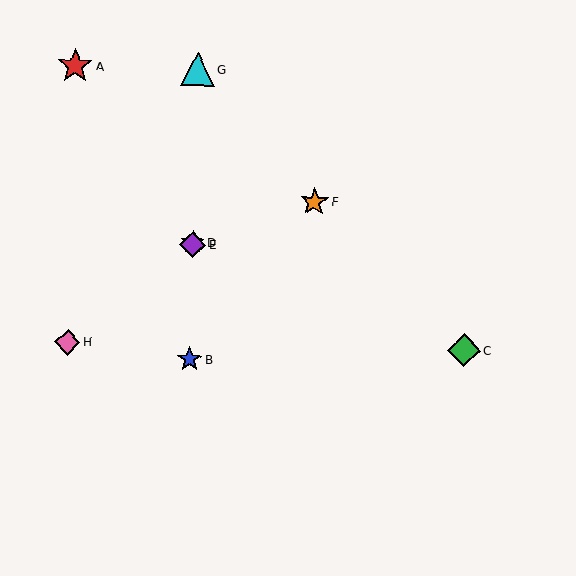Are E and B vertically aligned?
Yes, both are at x≈193.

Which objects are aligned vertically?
Objects B, D, E, G are aligned vertically.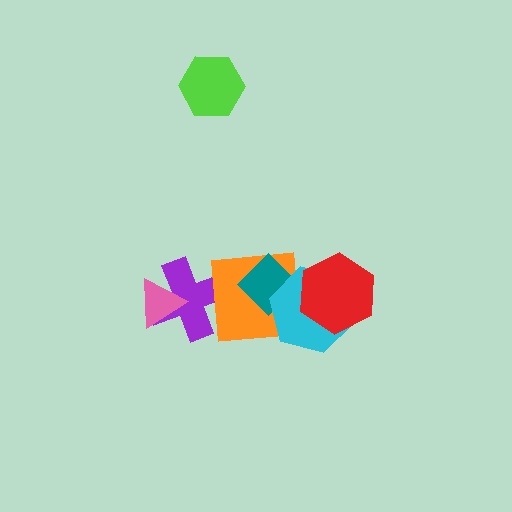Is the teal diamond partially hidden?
Yes, it is partially covered by another shape.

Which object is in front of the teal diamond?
The cyan hexagon is in front of the teal diamond.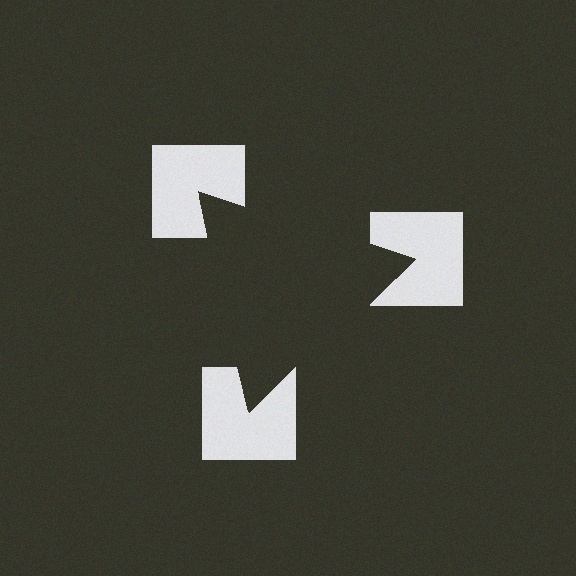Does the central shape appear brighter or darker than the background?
It typically appears slightly darker than the background, even though no actual brightness change is drawn.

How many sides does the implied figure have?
3 sides.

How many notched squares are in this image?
There are 3 — one at each vertex of the illusory triangle.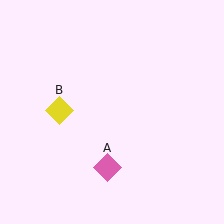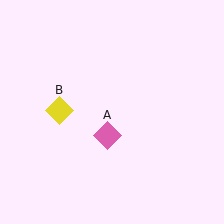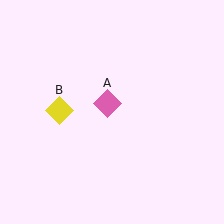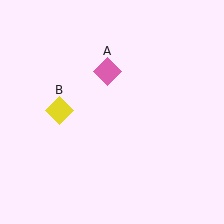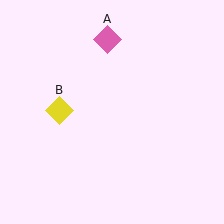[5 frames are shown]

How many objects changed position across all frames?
1 object changed position: pink diamond (object A).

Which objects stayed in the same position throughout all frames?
Yellow diamond (object B) remained stationary.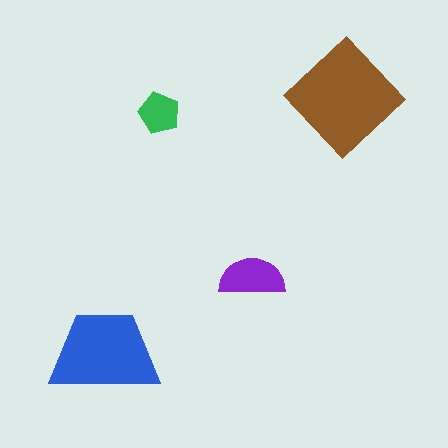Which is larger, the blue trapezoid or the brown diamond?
The brown diamond.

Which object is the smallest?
The green pentagon.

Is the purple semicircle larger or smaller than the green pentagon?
Larger.